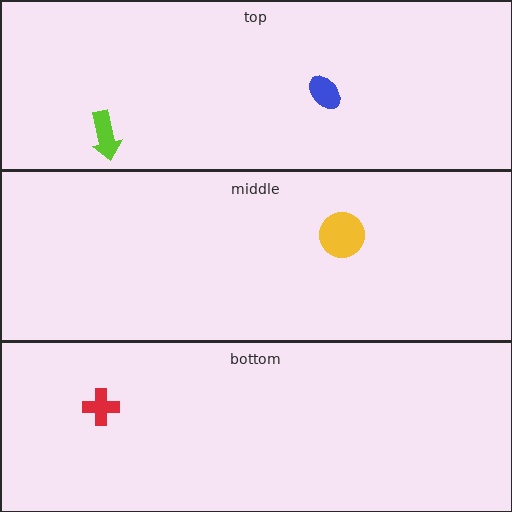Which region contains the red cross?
The bottom region.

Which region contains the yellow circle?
The middle region.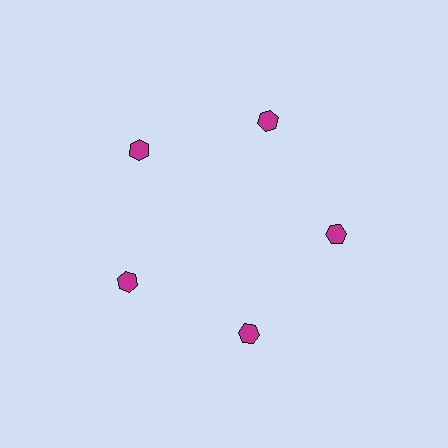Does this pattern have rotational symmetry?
Yes, this pattern has 5-fold rotational symmetry. It looks the same after rotating 72 degrees around the center.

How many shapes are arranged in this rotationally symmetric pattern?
There are 5 shapes, arranged in 5 groups of 1.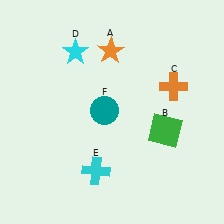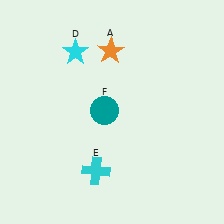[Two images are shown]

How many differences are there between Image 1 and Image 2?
There are 2 differences between the two images.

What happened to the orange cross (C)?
The orange cross (C) was removed in Image 2. It was in the top-right area of Image 1.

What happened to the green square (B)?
The green square (B) was removed in Image 2. It was in the bottom-right area of Image 1.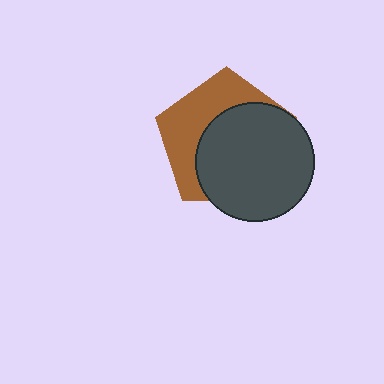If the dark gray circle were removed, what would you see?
You would see the complete brown pentagon.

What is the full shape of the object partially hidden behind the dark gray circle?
The partially hidden object is a brown pentagon.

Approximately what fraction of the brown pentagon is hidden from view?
Roughly 59% of the brown pentagon is hidden behind the dark gray circle.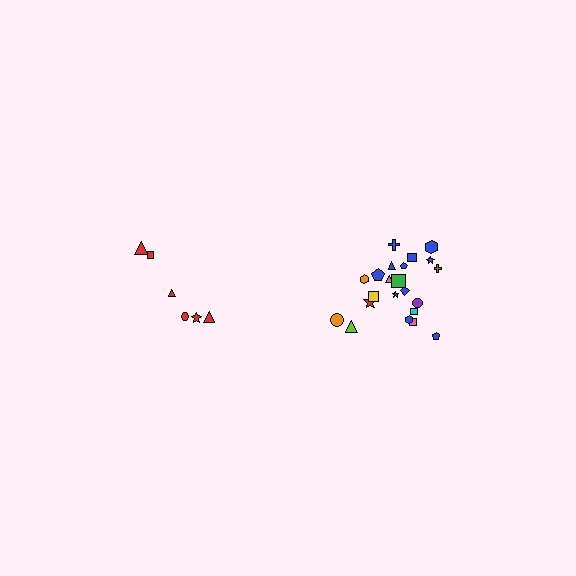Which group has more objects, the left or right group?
The right group.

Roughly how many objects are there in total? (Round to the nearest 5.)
Roughly 30 objects in total.